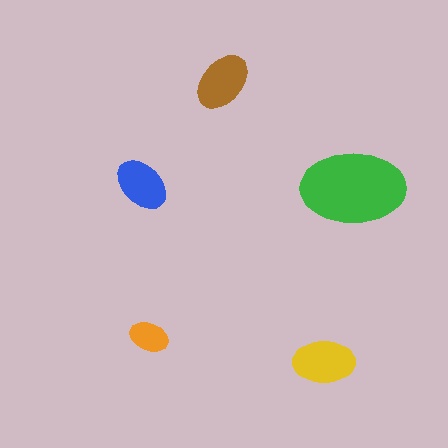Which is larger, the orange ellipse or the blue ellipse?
The blue one.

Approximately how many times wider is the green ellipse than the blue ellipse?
About 2 times wider.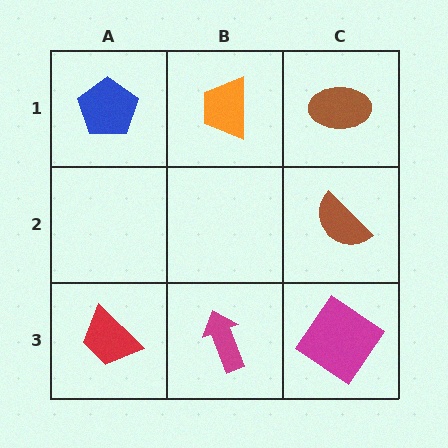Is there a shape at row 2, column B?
No, that cell is empty.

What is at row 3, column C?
A magenta diamond.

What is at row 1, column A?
A blue pentagon.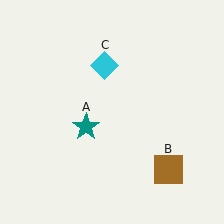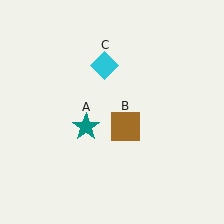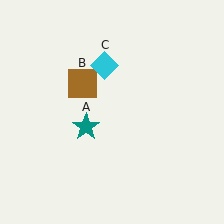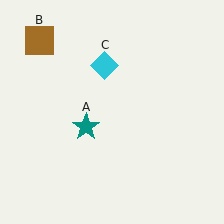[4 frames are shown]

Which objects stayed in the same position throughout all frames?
Teal star (object A) and cyan diamond (object C) remained stationary.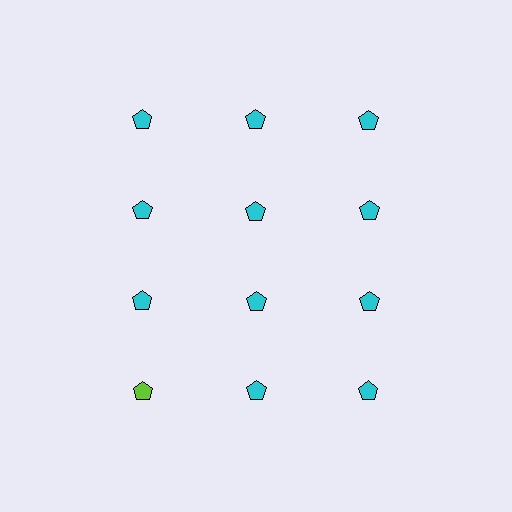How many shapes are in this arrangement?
There are 12 shapes arranged in a grid pattern.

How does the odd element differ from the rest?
It has a different color: lime instead of cyan.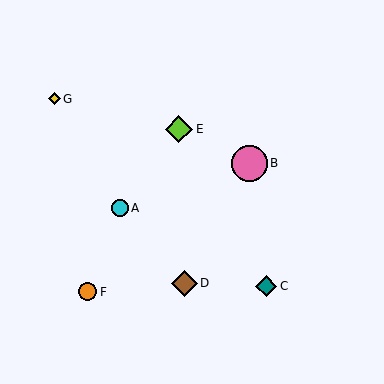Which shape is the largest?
The pink circle (labeled B) is the largest.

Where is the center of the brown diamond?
The center of the brown diamond is at (184, 283).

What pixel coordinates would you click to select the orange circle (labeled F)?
Click at (88, 292) to select the orange circle F.